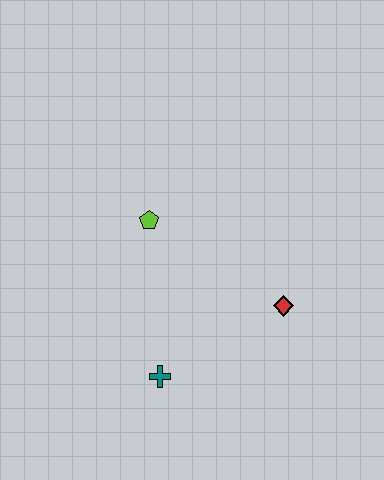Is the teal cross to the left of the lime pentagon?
No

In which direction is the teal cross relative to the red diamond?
The teal cross is to the left of the red diamond.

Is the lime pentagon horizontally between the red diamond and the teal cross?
No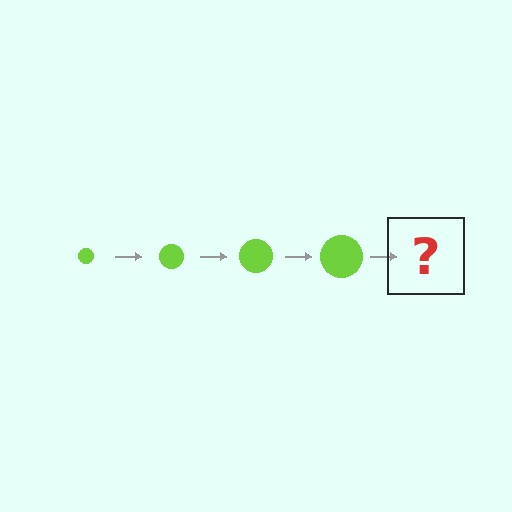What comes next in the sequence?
The next element should be a lime circle, larger than the previous one.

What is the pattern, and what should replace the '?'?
The pattern is that the circle gets progressively larger each step. The '?' should be a lime circle, larger than the previous one.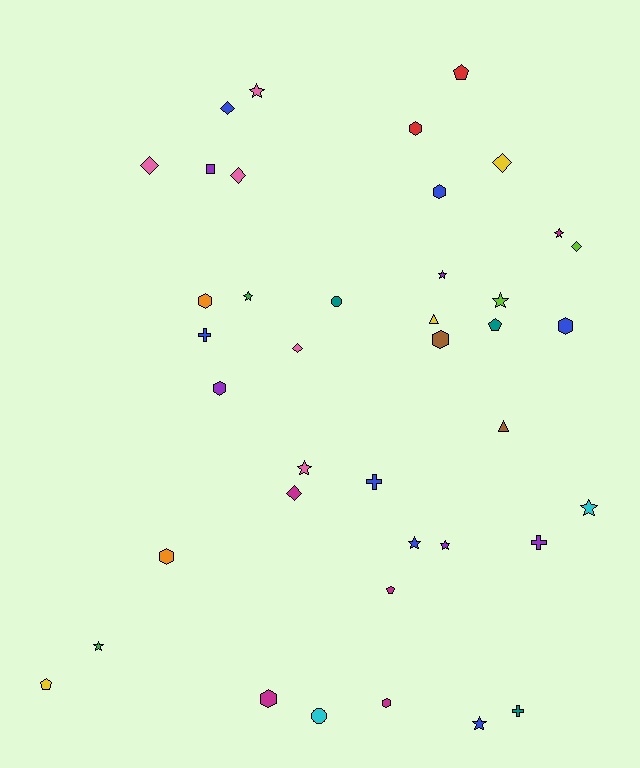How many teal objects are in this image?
There are 3 teal objects.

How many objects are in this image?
There are 40 objects.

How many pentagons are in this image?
There are 4 pentagons.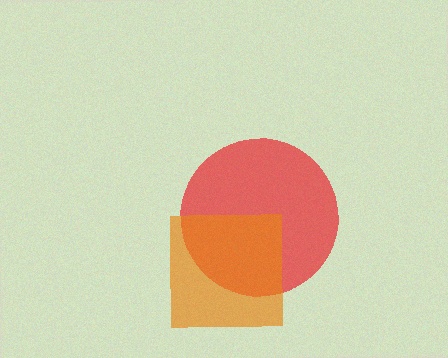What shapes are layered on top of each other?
The layered shapes are: a red circle, an orange square.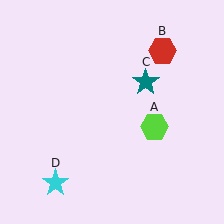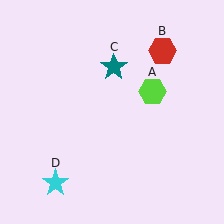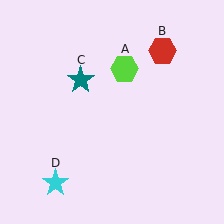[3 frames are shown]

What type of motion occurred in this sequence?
The lime hexagon (object A), teal star (object C) rotated counterclockwise around the center of the scene.